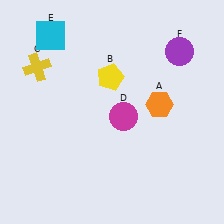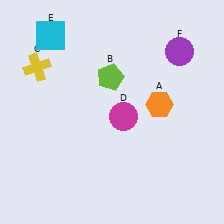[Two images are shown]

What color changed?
The pentagon (B) changed from yellow in Image 1 to lime in Image 2.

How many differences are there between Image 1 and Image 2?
There is 1 difference between the two images.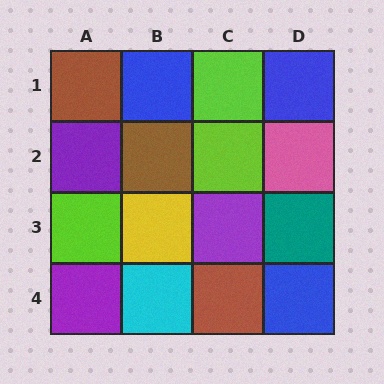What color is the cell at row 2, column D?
Pink.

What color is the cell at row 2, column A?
Purple.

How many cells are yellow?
1 cell is yellow.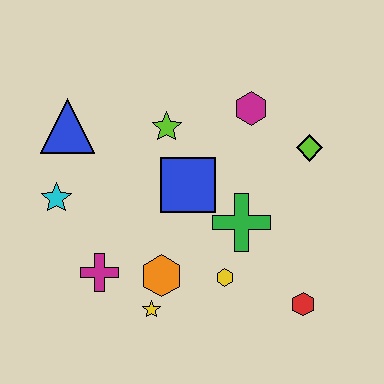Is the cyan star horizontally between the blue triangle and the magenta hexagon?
No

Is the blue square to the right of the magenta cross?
Yes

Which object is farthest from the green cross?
The blue triangle is farthest from the green cross.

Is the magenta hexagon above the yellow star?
Yes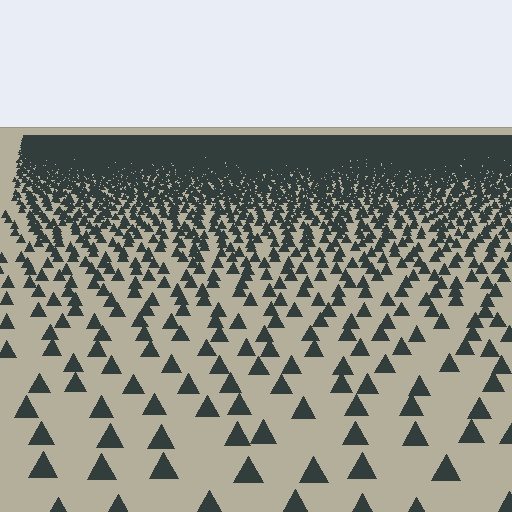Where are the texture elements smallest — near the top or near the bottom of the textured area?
Near the top.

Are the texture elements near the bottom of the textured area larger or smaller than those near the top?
Larger. Near the bottom, elements are closer to the viewer and appear at a bigger on-screen size.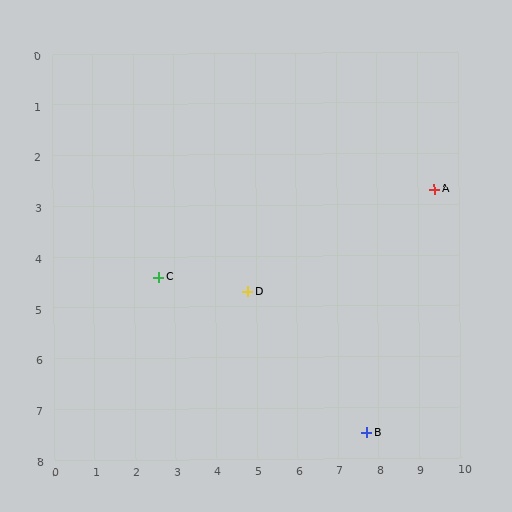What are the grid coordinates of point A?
Point A is at approximately (9.4, 2.7).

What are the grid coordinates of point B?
Point B is at approximately (7.7, 7.5).